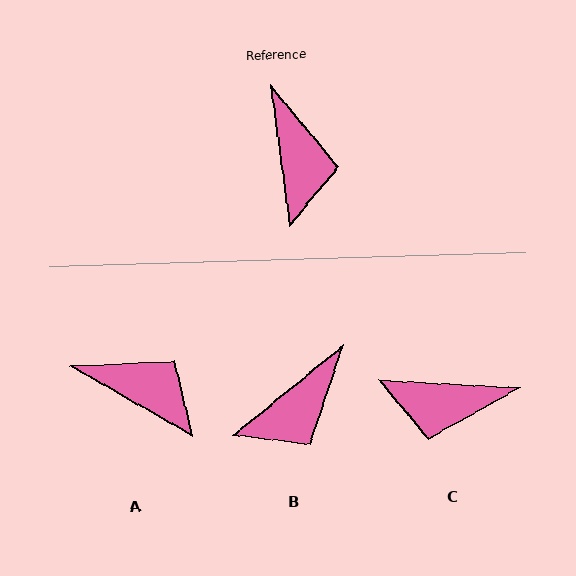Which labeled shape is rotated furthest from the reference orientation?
C, about 100 degrees away.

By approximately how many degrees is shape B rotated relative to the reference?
Approximately 58 degrees clockwise.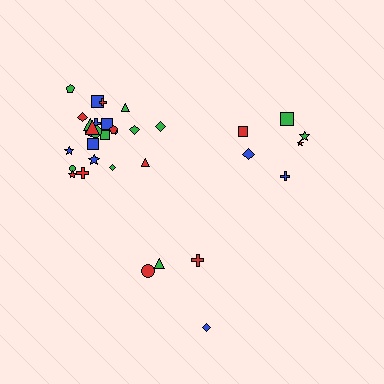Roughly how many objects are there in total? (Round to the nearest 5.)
Roughly 35 objects in total.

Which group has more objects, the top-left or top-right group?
The top-left group.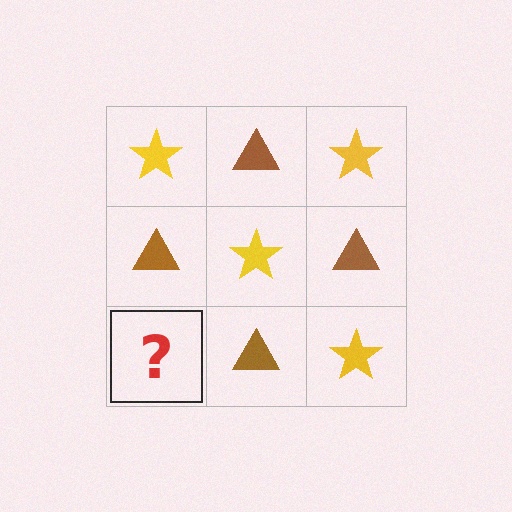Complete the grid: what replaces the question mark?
The question mark should be replaced with a yellow star.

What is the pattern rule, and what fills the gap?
The rule is that it alternates yellow star and brown triangle in a checkerboard pattern. The gap should be filled with a yellow star.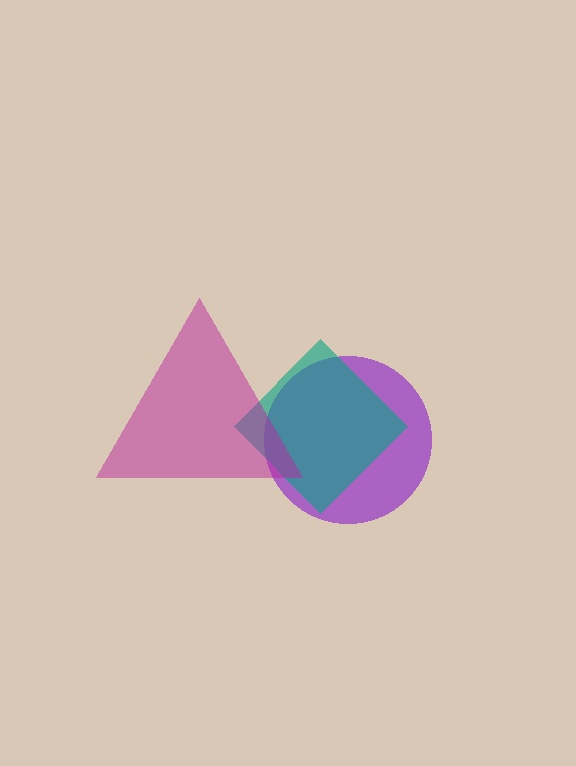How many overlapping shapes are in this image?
There are 3 overlapping shapes in the image.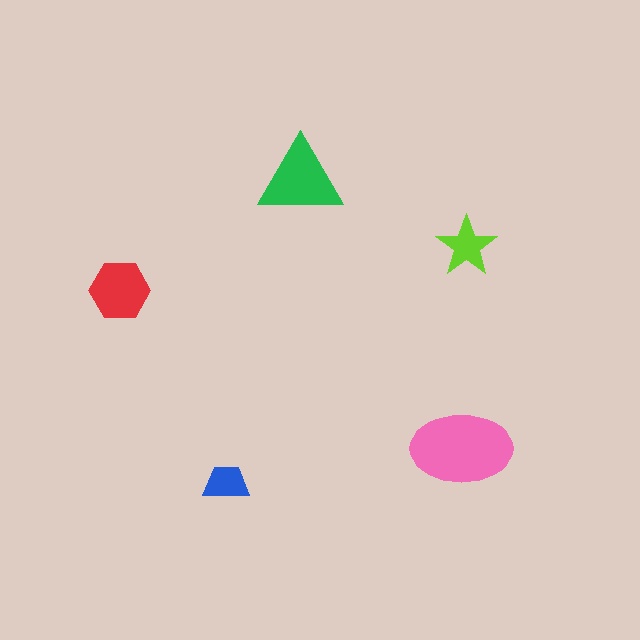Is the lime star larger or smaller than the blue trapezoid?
Larger.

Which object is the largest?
The pink ellipse.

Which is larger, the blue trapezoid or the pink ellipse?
The pink ellipse.